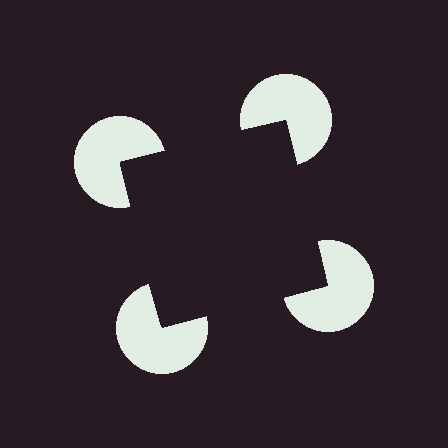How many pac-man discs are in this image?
There are 4 — one at each vertex of the illusory square.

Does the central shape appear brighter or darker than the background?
It typically appears slightly darker than the background, even though no actual brightness change is drawn.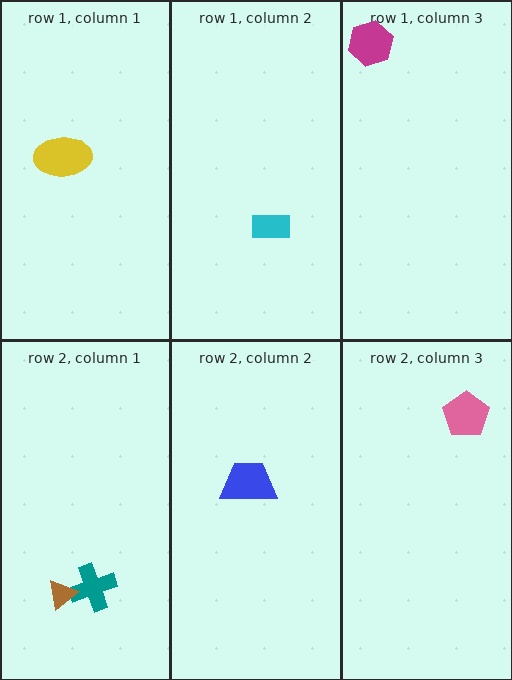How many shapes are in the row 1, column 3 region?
1.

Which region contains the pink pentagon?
The row 2, column 3 region.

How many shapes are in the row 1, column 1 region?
1.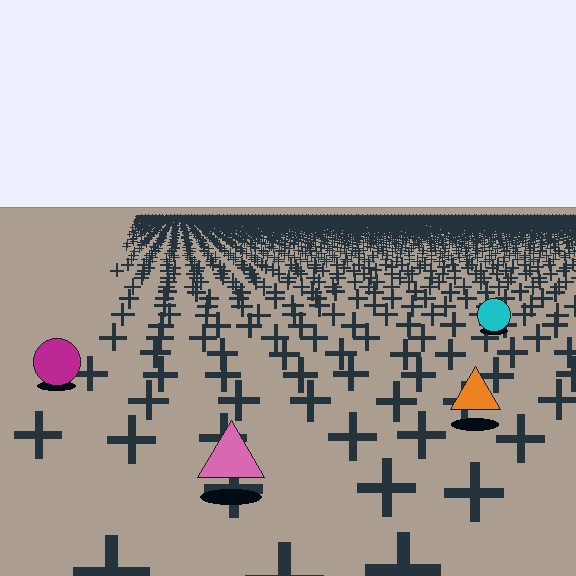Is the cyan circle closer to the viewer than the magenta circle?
No. The magenta circle is closer — you can tell from the texture gradient: the ground texture is coarser near it.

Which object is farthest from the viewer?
The cyan circle is farthest from the viewer. It appears smaller and the ground texture around it is denser.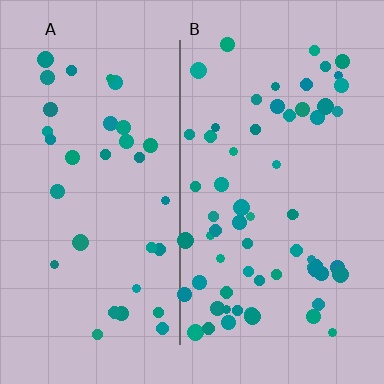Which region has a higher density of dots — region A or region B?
B (the right).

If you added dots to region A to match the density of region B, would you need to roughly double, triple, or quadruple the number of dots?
Approximately double.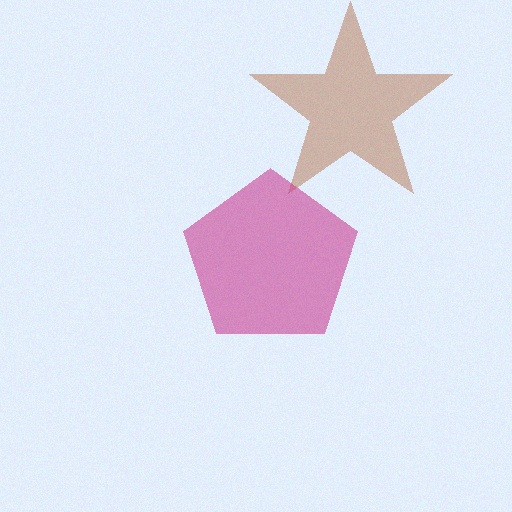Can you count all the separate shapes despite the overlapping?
Yes, there are 2 separate shapes.